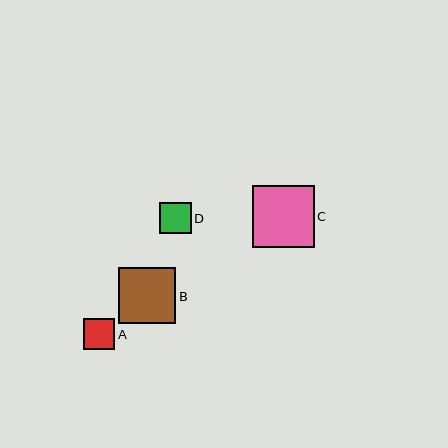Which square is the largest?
Square C is the largest with a size of approximately 61 pixels.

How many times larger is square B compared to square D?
Square B is approximately 1.8 times the size of square D.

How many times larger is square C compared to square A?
Square C is approximately 2.0 times the size of square A.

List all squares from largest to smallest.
From largest to smallest: C, B, D, A.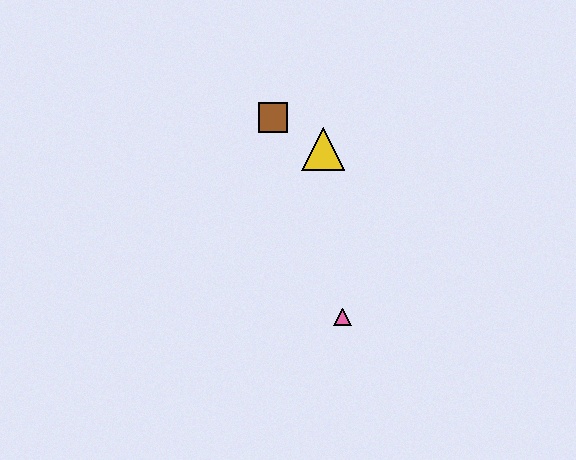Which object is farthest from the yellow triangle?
The pink triangle is farthest from the yellow triangle.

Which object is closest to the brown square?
The yellow triangle is closest to the brown square.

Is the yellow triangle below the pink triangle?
No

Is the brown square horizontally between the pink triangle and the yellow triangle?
No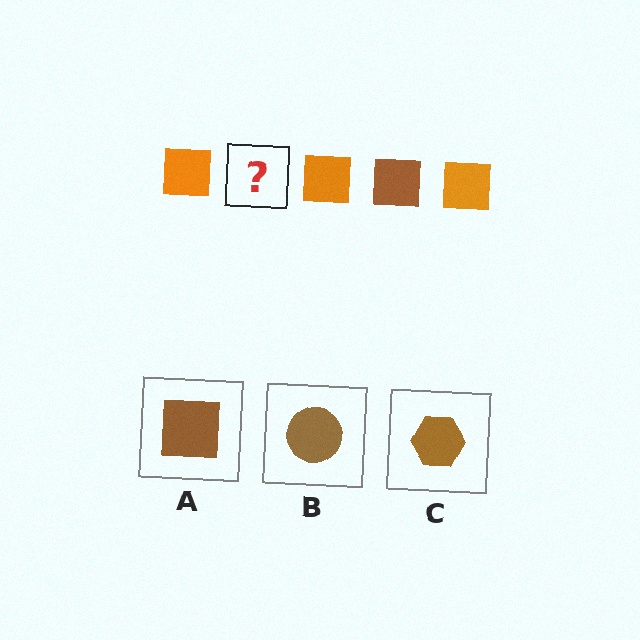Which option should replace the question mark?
Option A.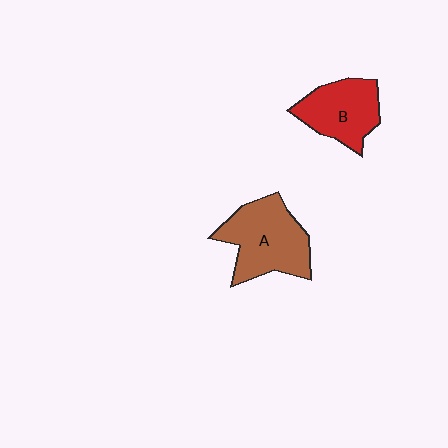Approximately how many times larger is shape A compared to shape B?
Approximately 1.3 times.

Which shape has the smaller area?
Shape B (red).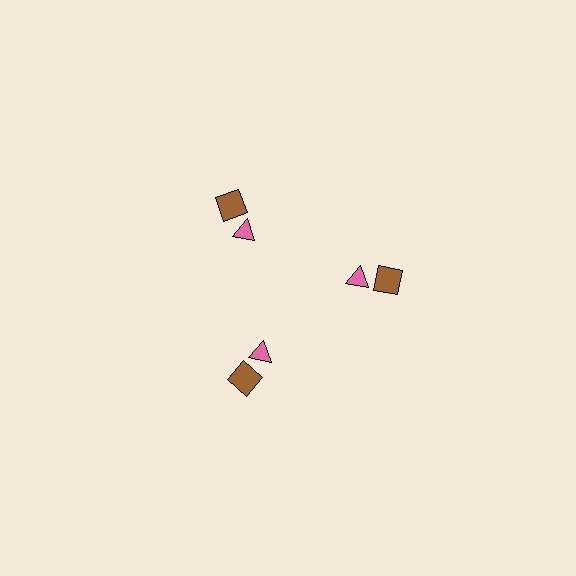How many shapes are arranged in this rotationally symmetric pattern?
There are 6 shapes, arranged in 3 groups of 2.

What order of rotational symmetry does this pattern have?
This pattern has 3-fold rotational symmetry.